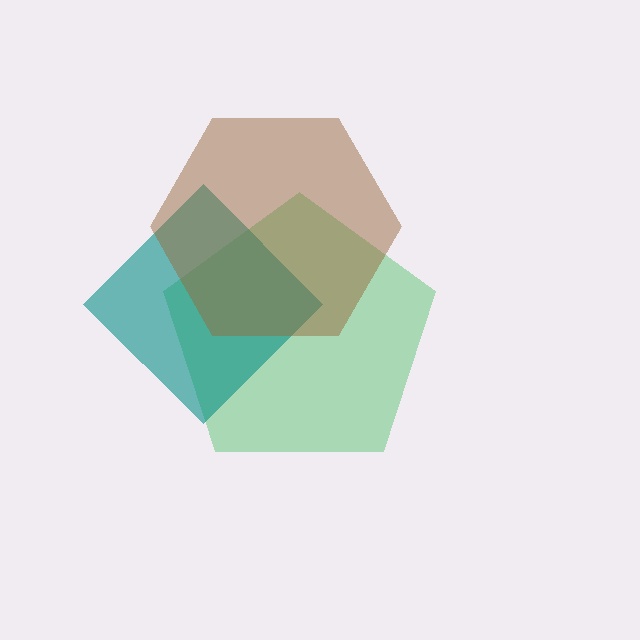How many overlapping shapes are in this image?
There are 3 overlapping shapes in the image.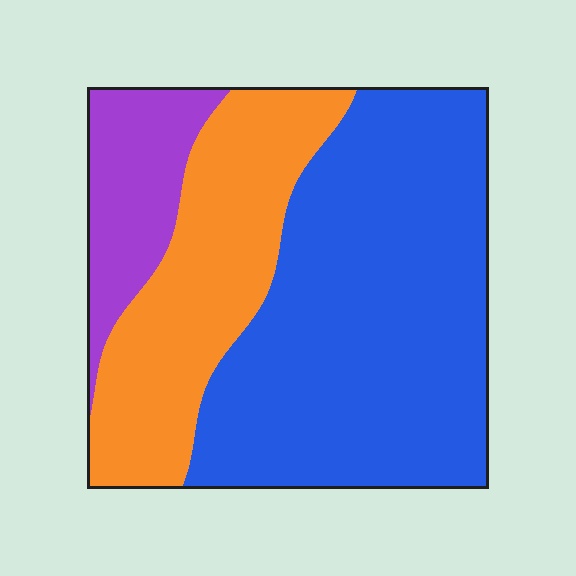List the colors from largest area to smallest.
From largest to smallest: blue, orange, purple.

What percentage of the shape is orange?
Orange covers 29% of the shape.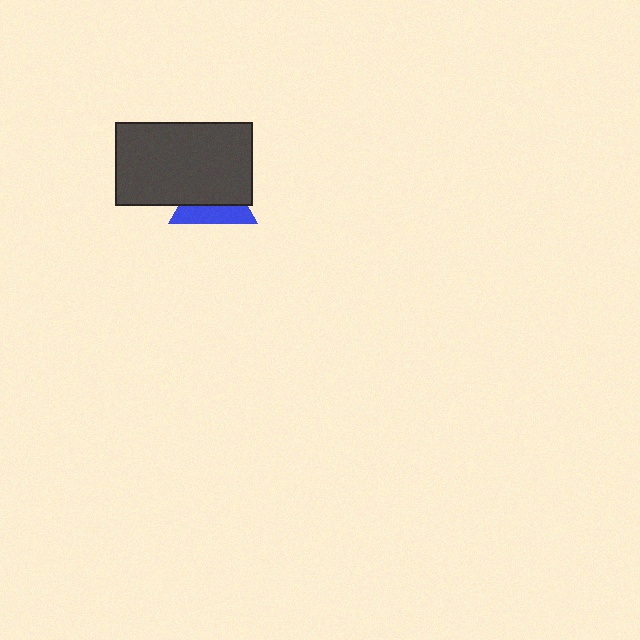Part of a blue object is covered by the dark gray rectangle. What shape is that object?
It is a triangle.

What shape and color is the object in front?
The object in front is a dark gray rectangle.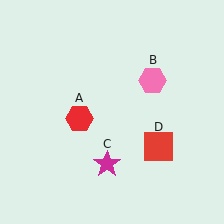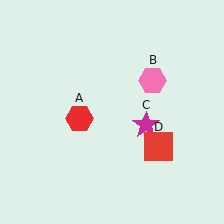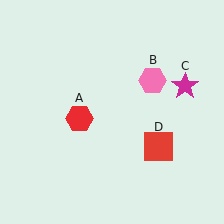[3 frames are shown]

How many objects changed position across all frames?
1 object changed position: magenta star (object C).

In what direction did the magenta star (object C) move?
The magenta star (object C) moved up and to the right.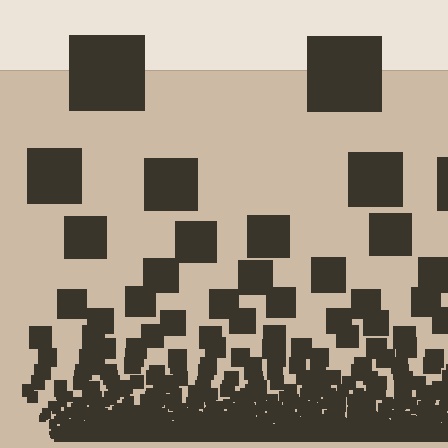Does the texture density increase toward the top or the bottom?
Density increases toward the bottom.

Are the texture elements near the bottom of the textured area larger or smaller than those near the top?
Smaller. The gradient is inverted — elements near the bottom are smaller and denser.